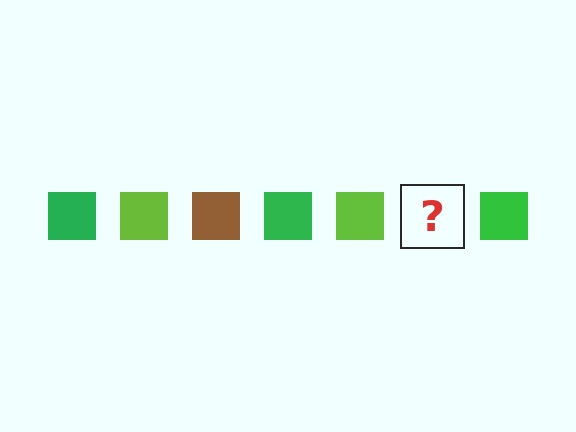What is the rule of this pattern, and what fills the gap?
The rule is that the pattern cycles through green, lime, brown squares. The gap should be filled with a brown square.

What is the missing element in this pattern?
The missing element is a brown square.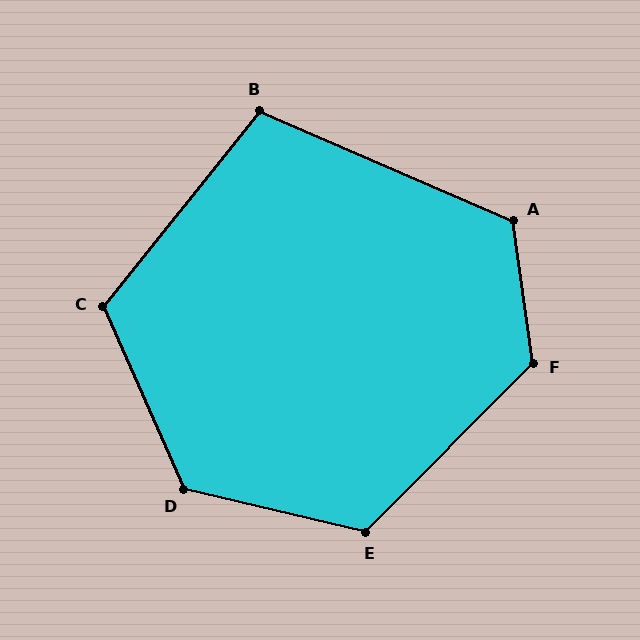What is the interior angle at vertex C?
Approximately 117 degrees (obtuse).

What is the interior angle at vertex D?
Approximately 127 degrees (obtuse).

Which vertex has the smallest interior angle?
B, at approximately 105 degrees.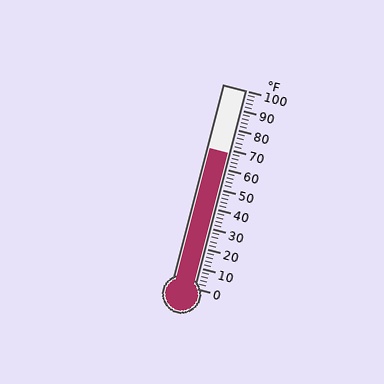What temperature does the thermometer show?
The thermometer shows approximately 68°F.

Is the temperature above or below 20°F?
The temperature is above 20°F.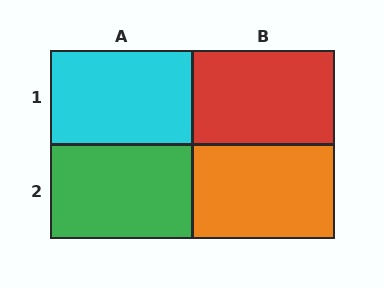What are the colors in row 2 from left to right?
Green, orange.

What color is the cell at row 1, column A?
Cyan.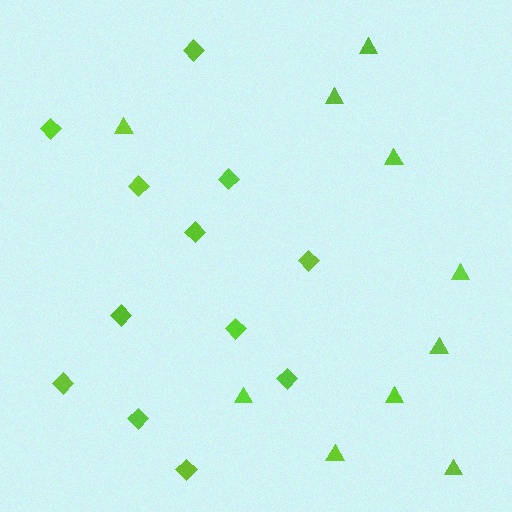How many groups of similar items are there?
There are 2 groups: one group of triangles (10) and one group of diamonds (12).